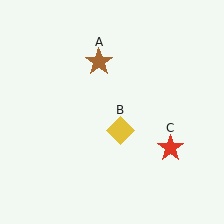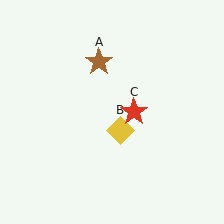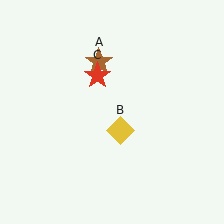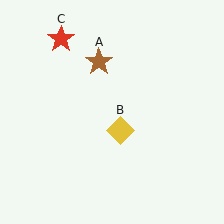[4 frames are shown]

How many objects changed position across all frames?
1 object changed position: red star (object C).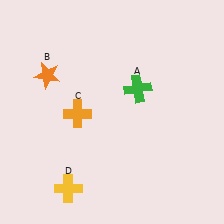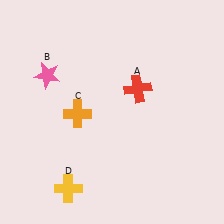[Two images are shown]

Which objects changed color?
A changed from green to red. B changed from orange to pink.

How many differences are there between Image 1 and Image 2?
There are 2 differences between the two images.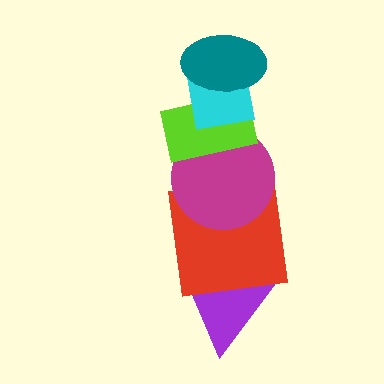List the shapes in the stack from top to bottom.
From top to bottom: the teal ellipse, the cyan square, the lime rectangle, the magenta circle, the red square, the purple triangle.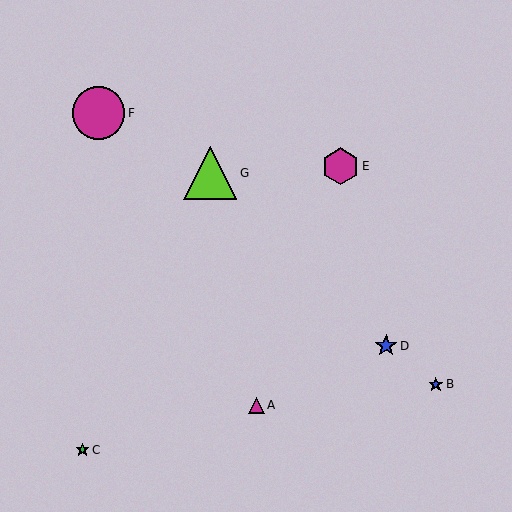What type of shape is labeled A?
Shape A is a magenta triangle.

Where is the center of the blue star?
The center of the blue star is at (386, 346).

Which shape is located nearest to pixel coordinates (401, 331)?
The blue star (labeled D) at (386, 346) is nearest to that location.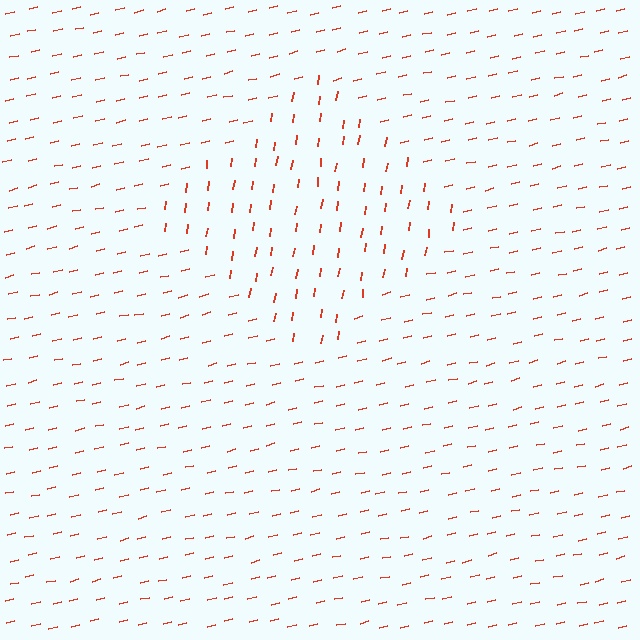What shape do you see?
I see a diamond.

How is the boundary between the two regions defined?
The boundary is defined purely by a change in line orientation (approximately 69 degrees difference). All lines are the same color and thickness.